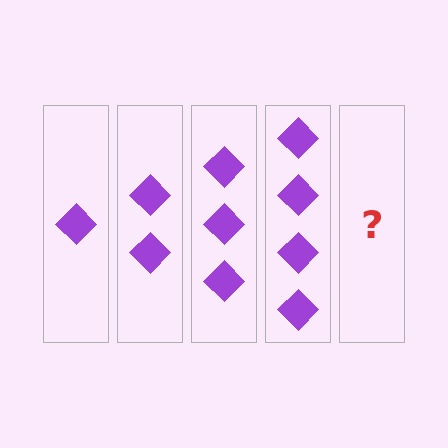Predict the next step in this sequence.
The next step is 5 diamonds.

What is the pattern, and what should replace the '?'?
The pattern is that each step adds one more diamond. The '?' should be 5 diamonds.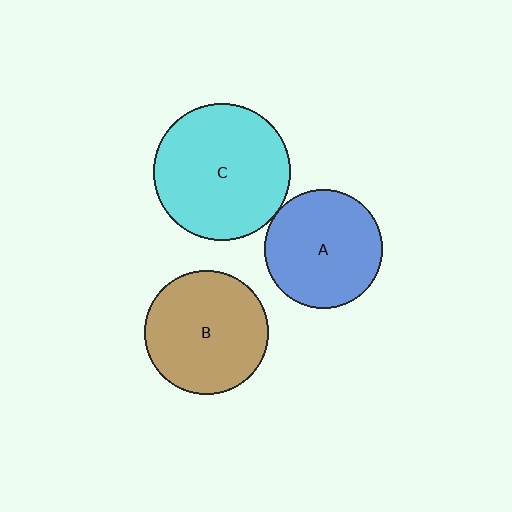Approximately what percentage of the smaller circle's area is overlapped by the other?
Approximately 5%.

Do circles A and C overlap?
Yes.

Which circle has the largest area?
Circle C (cyan).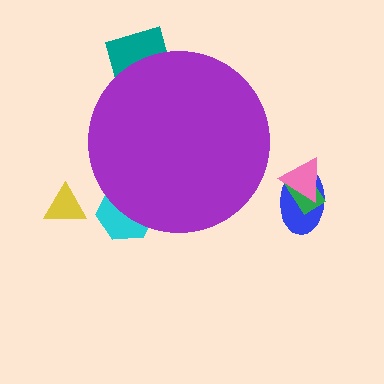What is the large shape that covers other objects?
A purple circle.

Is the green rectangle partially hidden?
No, the green rectangle is fully visible.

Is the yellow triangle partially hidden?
No, the yellow triangle is fully visible.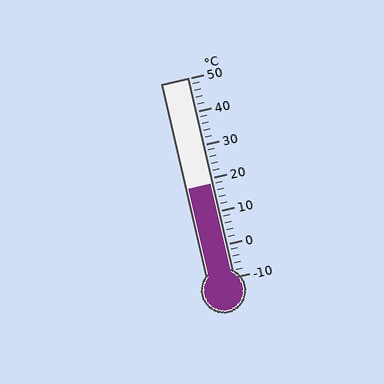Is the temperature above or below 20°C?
The temperature is below 20°C.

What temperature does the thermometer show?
The thermometer shows approximately 18°C.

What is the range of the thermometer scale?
The thermometer scale ranges from -10°C to 50°C.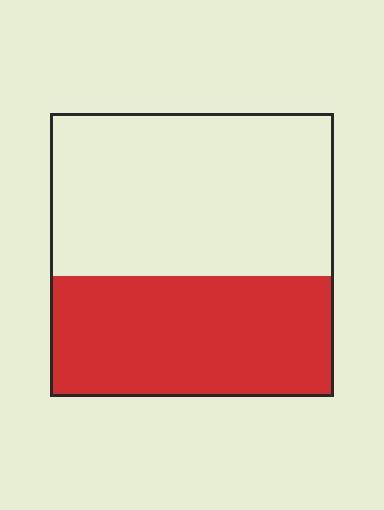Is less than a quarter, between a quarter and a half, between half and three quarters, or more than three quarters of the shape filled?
Between a quarter and a half.